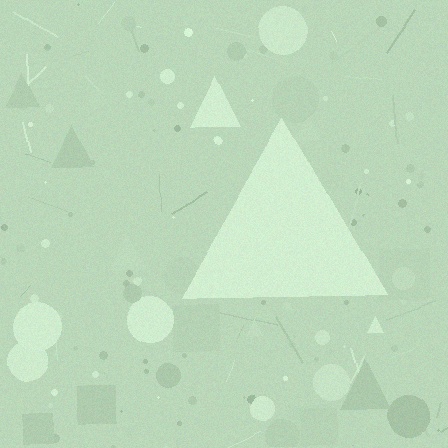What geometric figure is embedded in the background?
A triangle is embedded in the background.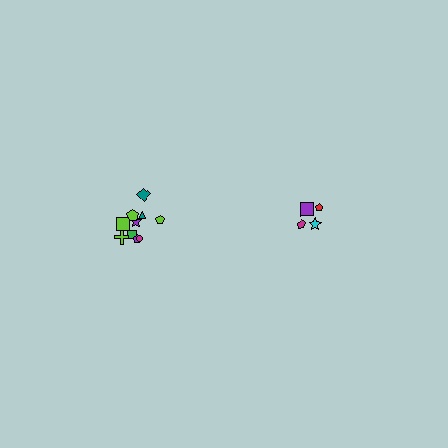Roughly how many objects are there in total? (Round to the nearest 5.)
Roughly 15 objects in total.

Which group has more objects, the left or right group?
The left group.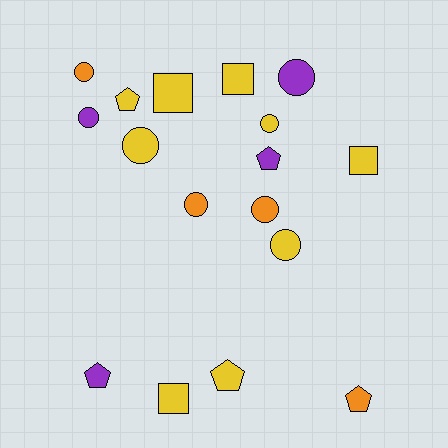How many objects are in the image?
There are 17 objects.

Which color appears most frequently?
Yellow, with 9 objects.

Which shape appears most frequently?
Circle, with 8 objects.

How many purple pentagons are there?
There are 2 purple pentagons.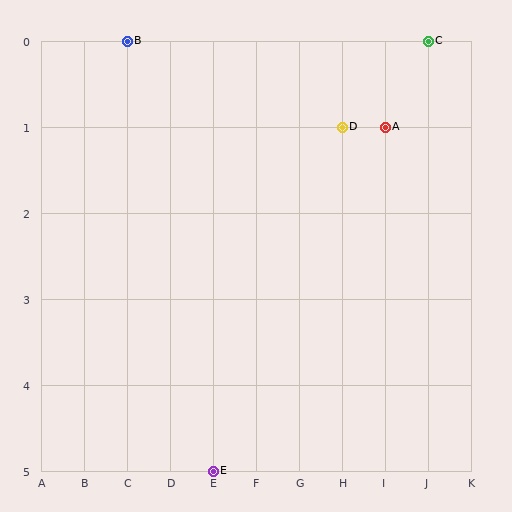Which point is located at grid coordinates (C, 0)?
Point B is at (C, 0).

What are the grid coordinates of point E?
Point E is at grid coordinates (E, 5).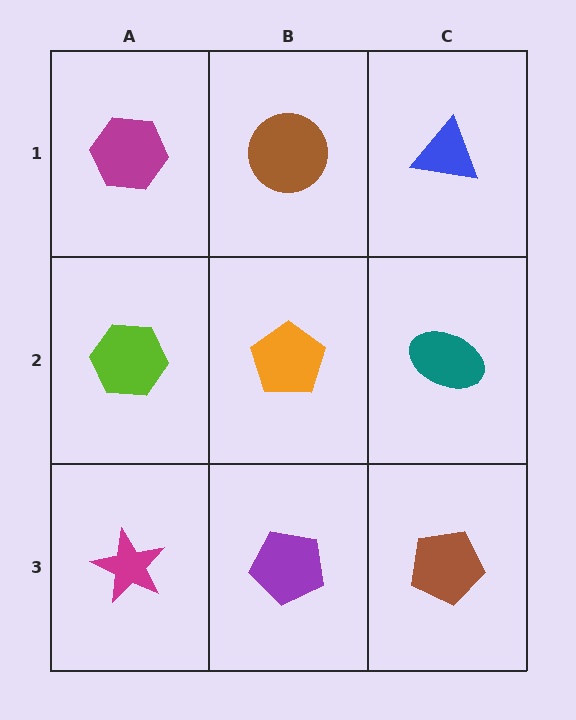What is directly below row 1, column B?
An orange pentagon.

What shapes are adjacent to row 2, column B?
A brown circle (row 1, column B), a purple pentagon (row 3, column B), a lime hexagon (row 2, column A), a teal ellipse (row 2, column C).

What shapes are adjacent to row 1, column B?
An orange pentagon (row 2, column B), a magenta hexagon (row 1, column A), a blue triangle (row 1, column C).